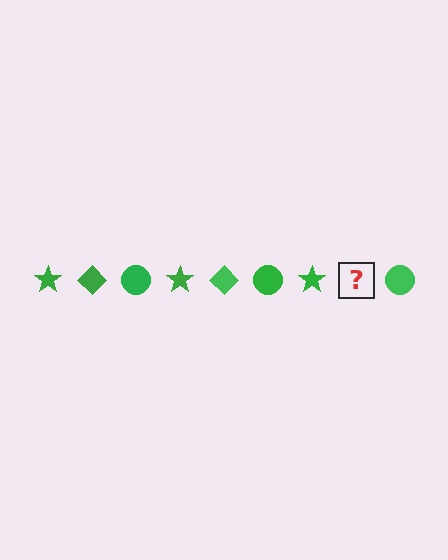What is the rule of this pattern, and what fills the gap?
The rule is that the pattern cycles through star, diamond, circle shapes in green. The gap should be filled with a green diamond.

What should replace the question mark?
The question mark should be replaced with a green diamond.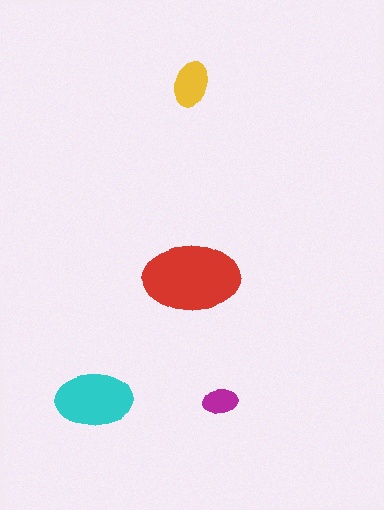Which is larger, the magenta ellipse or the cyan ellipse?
The cyan one.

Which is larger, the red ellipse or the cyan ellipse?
The red one.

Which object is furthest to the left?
The cyan ellipse is leftmost.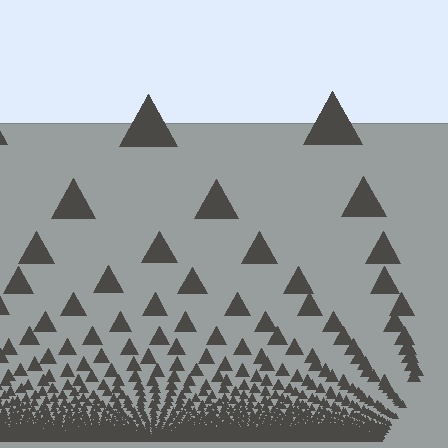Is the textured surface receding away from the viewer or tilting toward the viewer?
The surface appears to tilt toward the viewer. Texture elements get larger and sparser toward the top.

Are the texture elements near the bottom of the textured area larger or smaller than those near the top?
Smaller. The gradient is inverted — elements near the bottom are smaller and denser.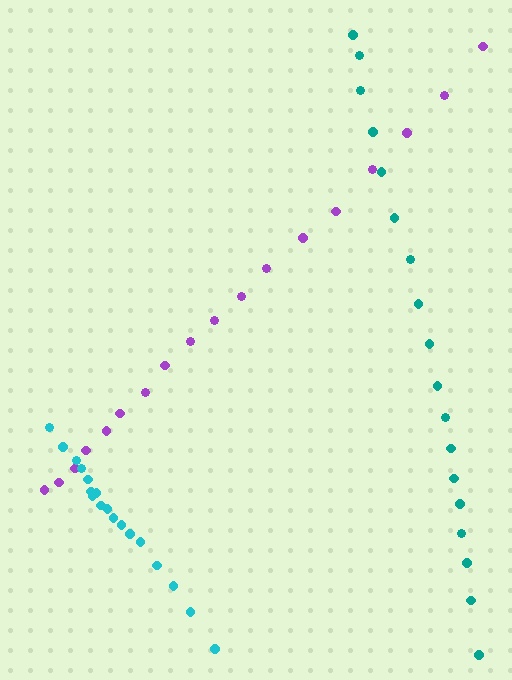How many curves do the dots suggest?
There are 3 distinct paths.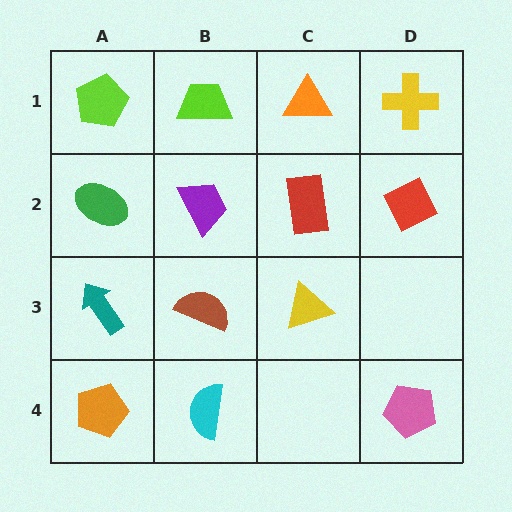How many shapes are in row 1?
4 shapes.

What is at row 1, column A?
A lime pentagon.